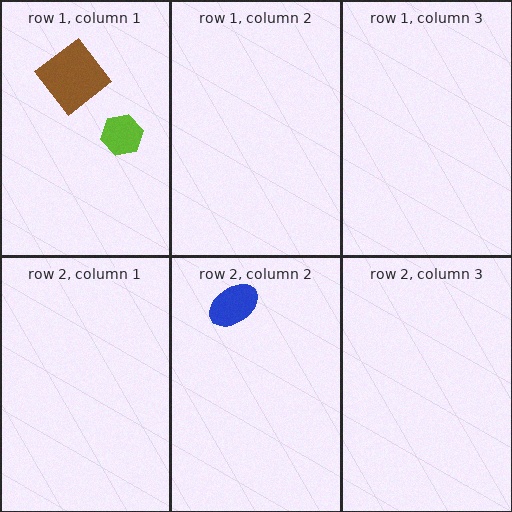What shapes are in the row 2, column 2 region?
The blue ellipse.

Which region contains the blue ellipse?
The row 2, column 2 region.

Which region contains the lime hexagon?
The row 1, column 1 region.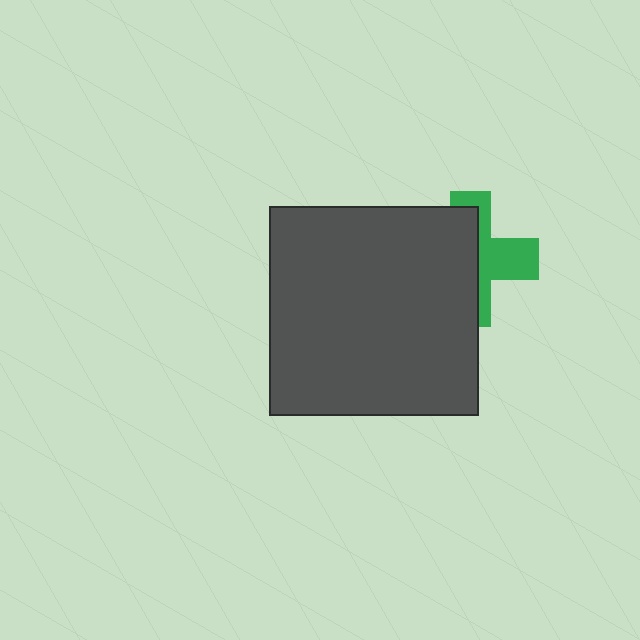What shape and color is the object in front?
The object in front is a dark gray square.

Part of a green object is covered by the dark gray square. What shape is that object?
It is a cross.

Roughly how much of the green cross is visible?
A small part of it is visible (roughly 42%).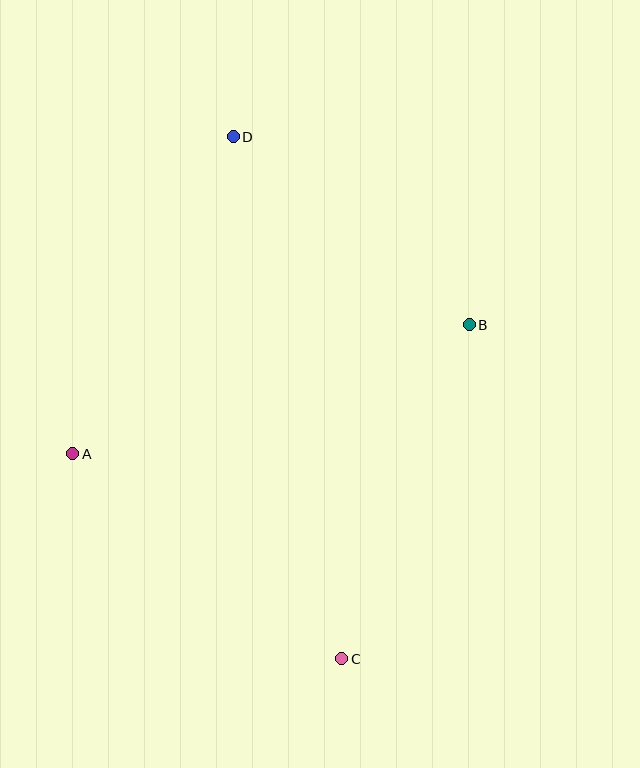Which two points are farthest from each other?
Points C and D are farthest from each other.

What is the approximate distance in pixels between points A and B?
The distance between A and B is approximately 417 pixels.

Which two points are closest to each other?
Points B and D are closest to each other.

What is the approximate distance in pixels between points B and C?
The distance between B and C is approximately 357 pixels.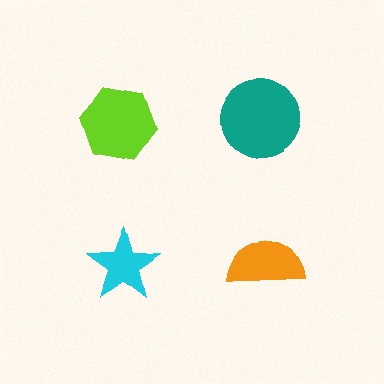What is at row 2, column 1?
A cyan star.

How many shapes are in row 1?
2 shapes.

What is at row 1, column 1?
A lime hexagon.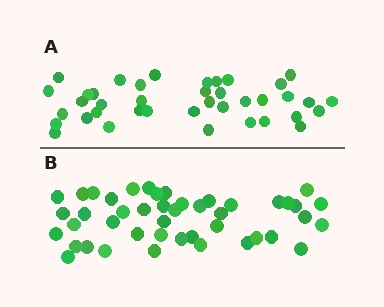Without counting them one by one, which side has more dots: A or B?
Region B (the bottom region) has more dots.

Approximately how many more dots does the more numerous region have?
Region B has about 6 more dots than region A.